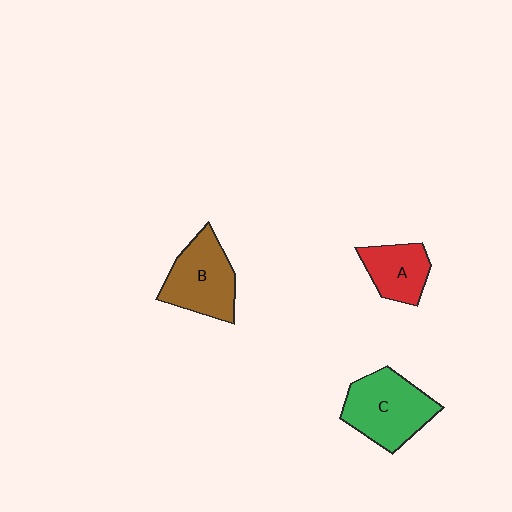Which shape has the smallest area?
Shape A (red).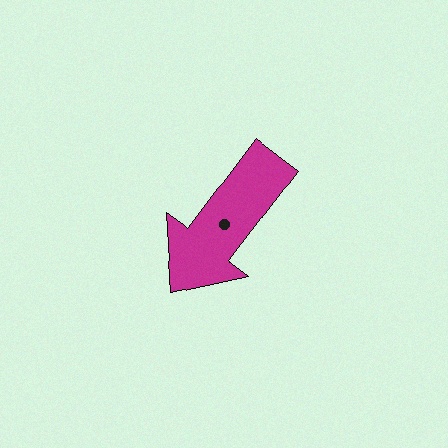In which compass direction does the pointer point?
Southwest.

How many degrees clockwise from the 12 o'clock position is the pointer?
Approximately 217 degrees.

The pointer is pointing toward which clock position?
Roughly 7 o'clock.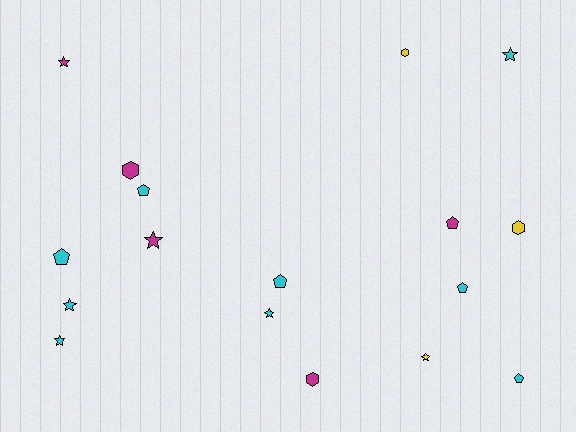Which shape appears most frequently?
Star, with 7 objects.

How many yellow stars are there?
There is 1 yellow star.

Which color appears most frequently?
Cyan, with 9 objects.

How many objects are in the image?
There are 17 objects.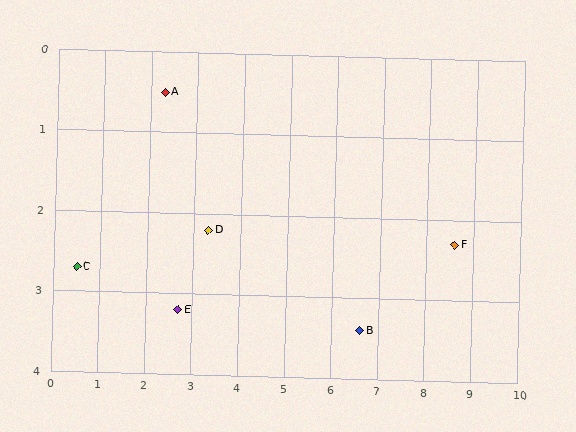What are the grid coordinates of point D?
Point D is at approximately (3.3, 2.2).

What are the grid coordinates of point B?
Point B is at approximately (6.6, 3.4).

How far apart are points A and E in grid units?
Points A and E are about 2.7 grid units apart.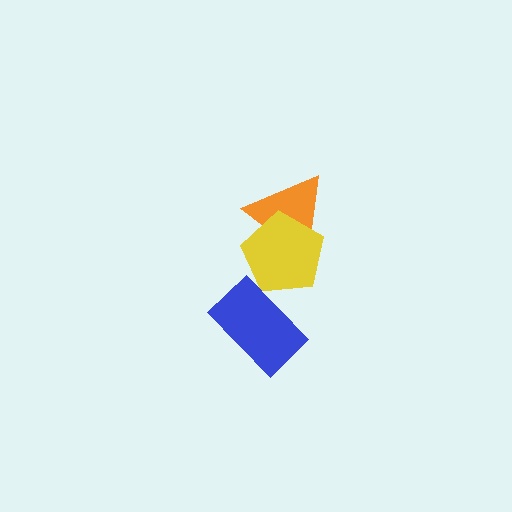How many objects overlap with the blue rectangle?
1 object overlaps with the blue rectangle.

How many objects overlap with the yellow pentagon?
2 objects overlap with the yellow pentagon.